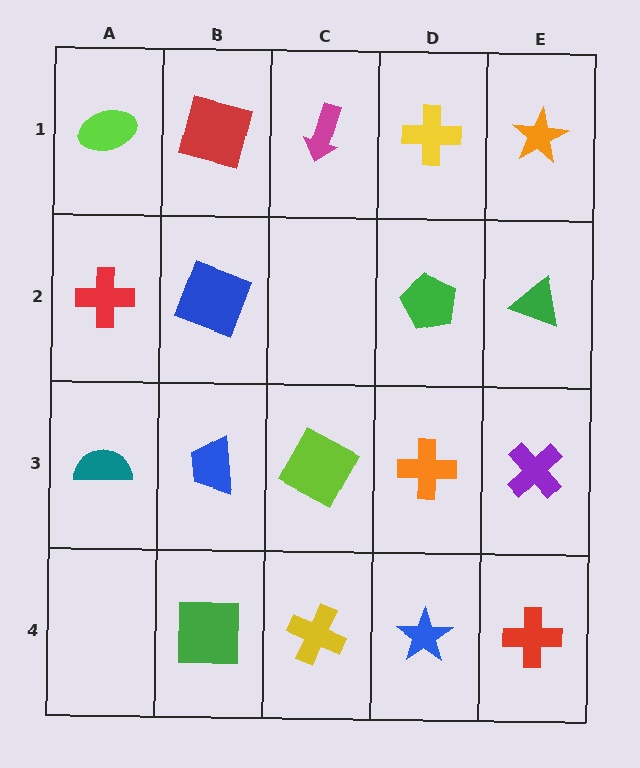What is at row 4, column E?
A red cross.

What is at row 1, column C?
A magenta arrow.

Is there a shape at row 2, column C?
No, that cell is empty.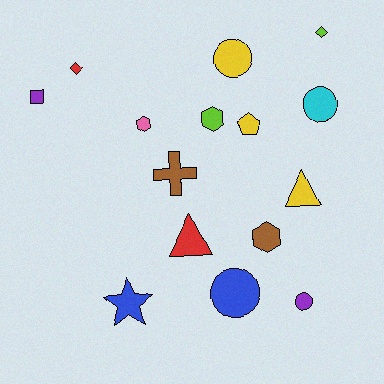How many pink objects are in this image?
There is 1 pink object.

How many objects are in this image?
There are 15 objects.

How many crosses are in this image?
There is 1 cross.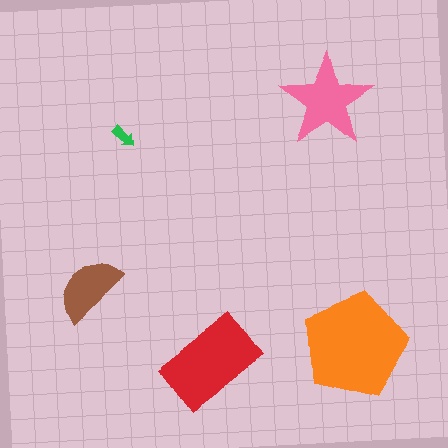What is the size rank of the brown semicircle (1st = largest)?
4th.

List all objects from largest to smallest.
The orange pentagon, the red rectangle, the pink star, the brown semicircle, the green arrow.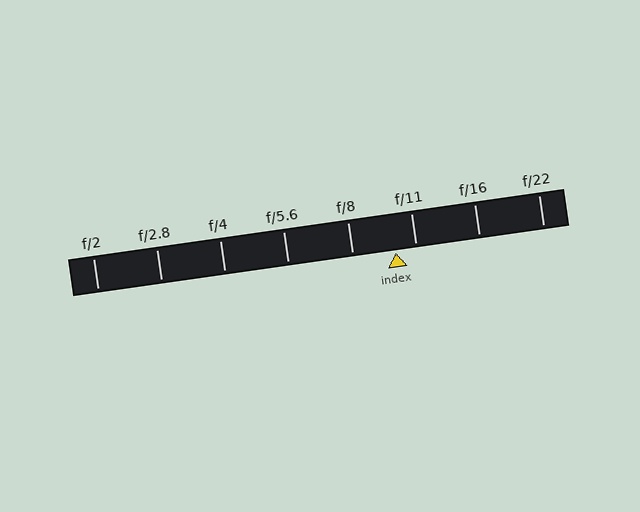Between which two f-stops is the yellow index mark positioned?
The index mark is between f/8 and f/11.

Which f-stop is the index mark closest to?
The index mark is closest to f/11.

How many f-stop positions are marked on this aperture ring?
There are 8 f-stop positions marked.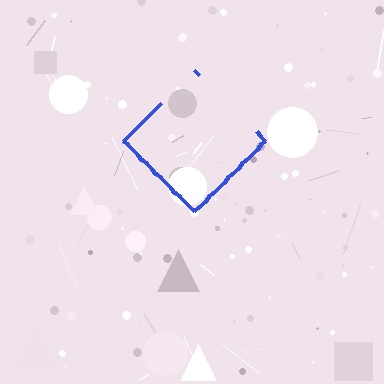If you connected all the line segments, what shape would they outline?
They would outline a diamond.